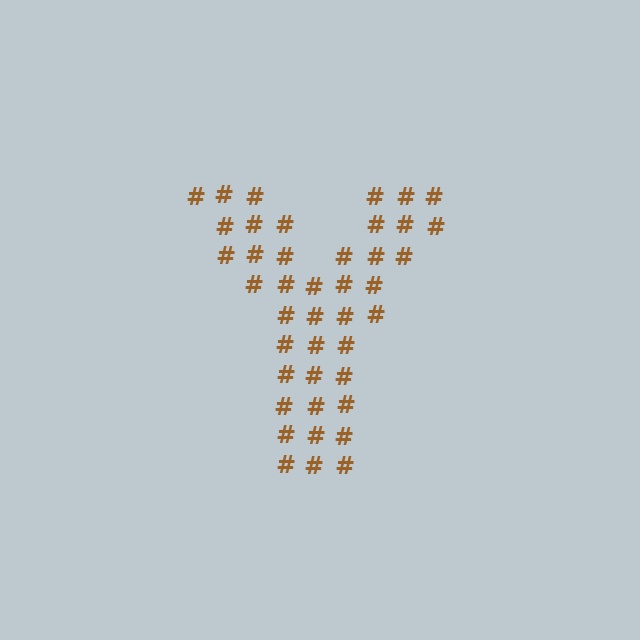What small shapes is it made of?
It is made of small hash symbols.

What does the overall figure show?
The overall figure shows the letter Y.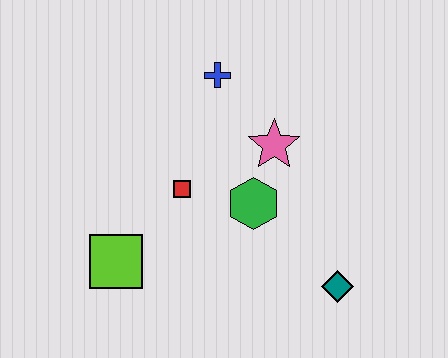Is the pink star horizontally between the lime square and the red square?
No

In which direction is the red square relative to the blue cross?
The red square is below the blue cross.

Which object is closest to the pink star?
The green hexagon is closest to the pink star.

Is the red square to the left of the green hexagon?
Yes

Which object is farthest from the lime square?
The teal diamond is farthest from the lime square.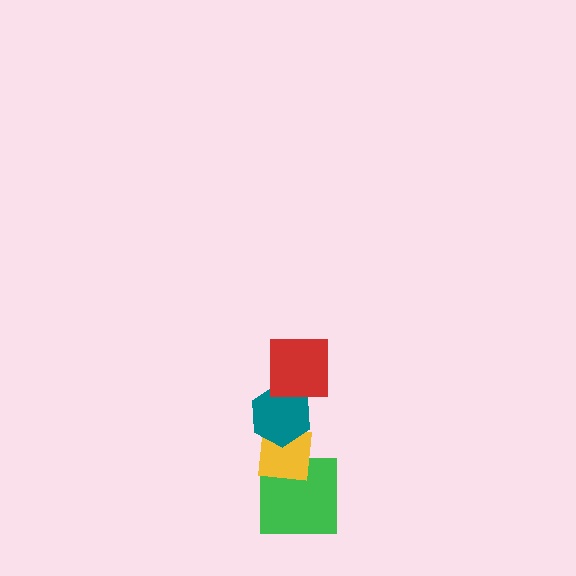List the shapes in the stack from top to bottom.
From top to bottom: the red square, the teal hexagon, the yellow square, the green square.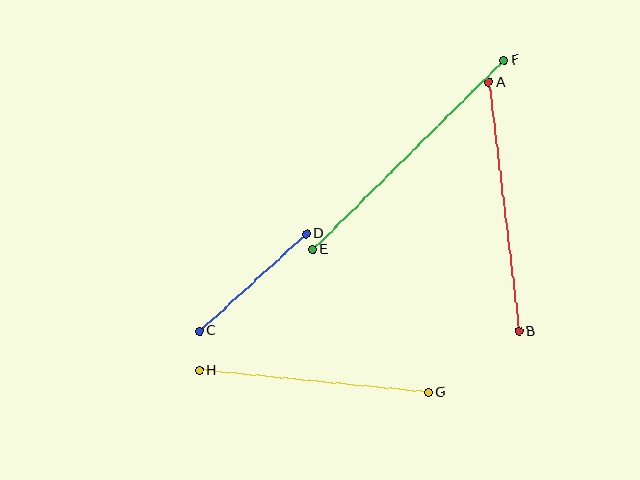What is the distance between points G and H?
The distance is approximately 230 pixels.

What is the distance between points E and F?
The distance is approximately 270 pixels.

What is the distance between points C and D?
The distance is approximately 144 pixels.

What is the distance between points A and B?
The distance is approximately 251 pixels.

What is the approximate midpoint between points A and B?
The midpoint is at approximately (504, 207) pixels.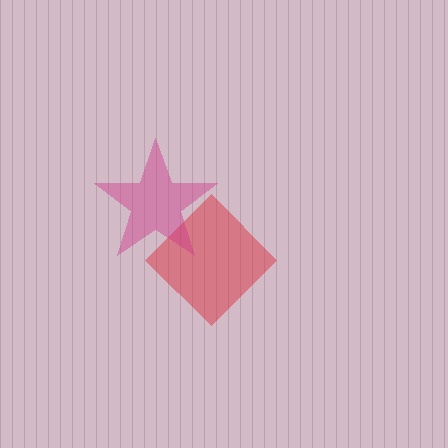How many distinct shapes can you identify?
There are 2 distinct shapes: a red diamond, a magenta star.